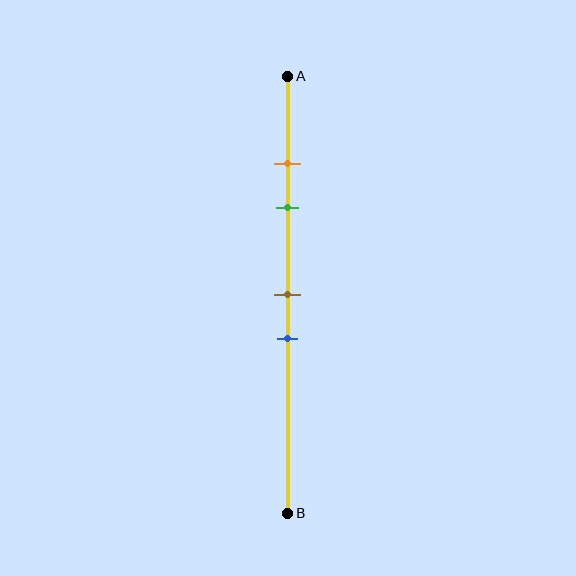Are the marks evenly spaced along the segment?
No, the marks are not evenly spaced.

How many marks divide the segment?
There are 4 marks dividing the segment.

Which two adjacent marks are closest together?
The orange and green marks are the closest adjacent pair.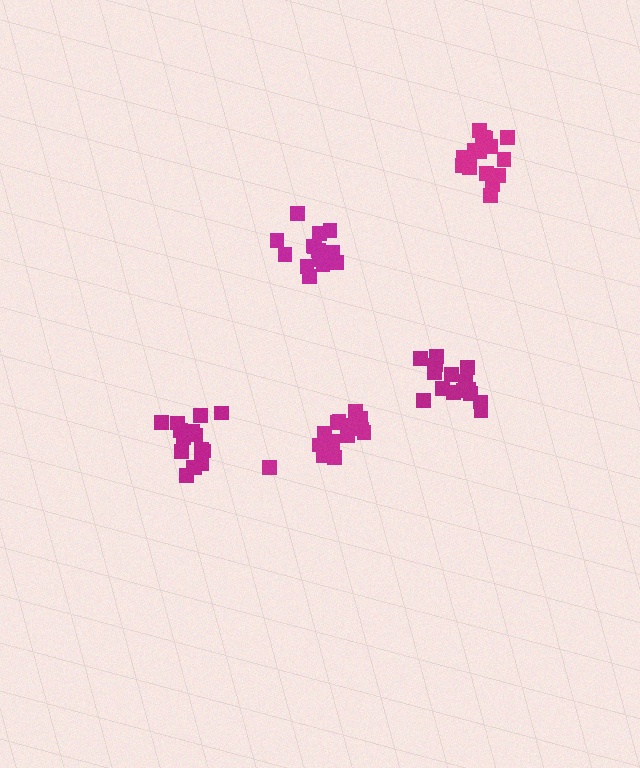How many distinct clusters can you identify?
There are 5 distinct clusters.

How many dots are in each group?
Group 1: 15 dots, Group 2: 17 dots, Group 3: 15 dots, Group 4: 15 dots, Group 5: 15 dots (77 total).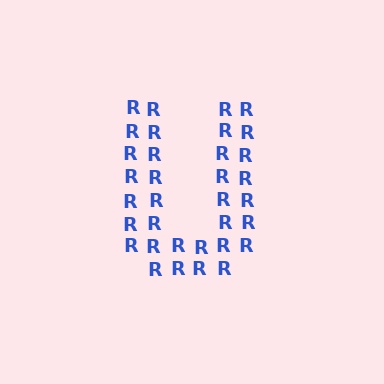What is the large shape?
The large shape is the letter U.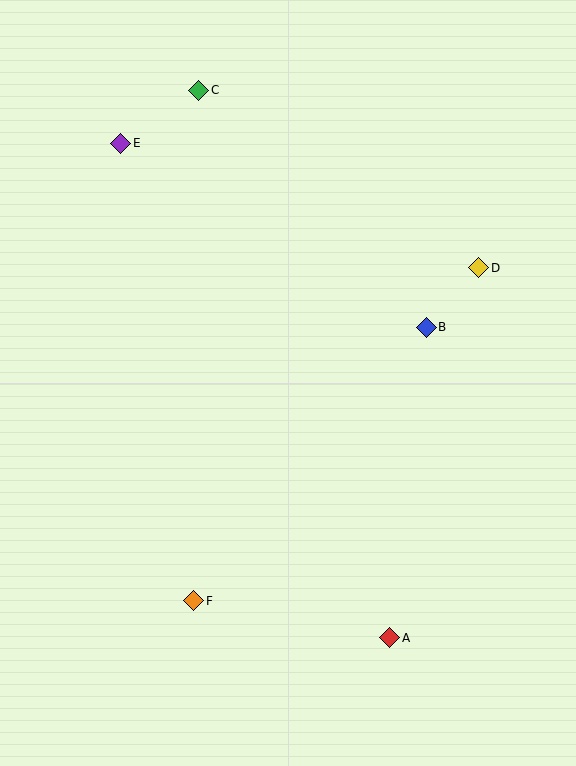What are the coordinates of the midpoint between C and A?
The midpoint between C and A is at (294, 364).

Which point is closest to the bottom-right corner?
Point A is closest to the bottom-right corner.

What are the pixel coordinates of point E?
Point E is at (121, 143).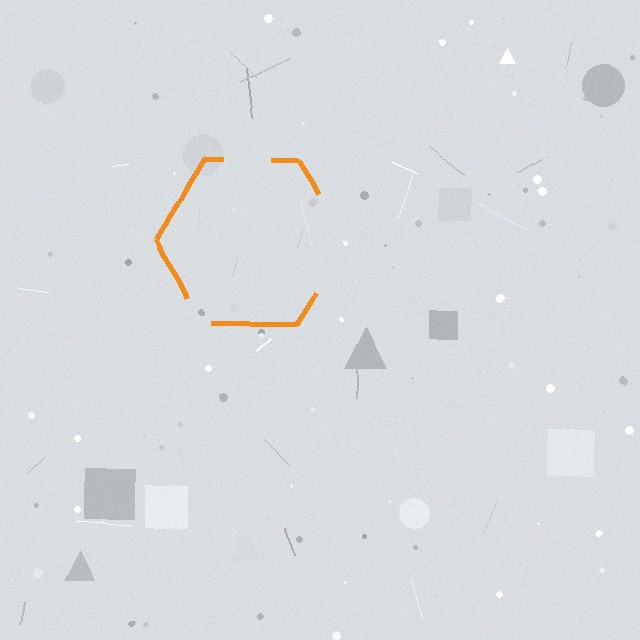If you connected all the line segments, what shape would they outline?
They would outline a hexagon.